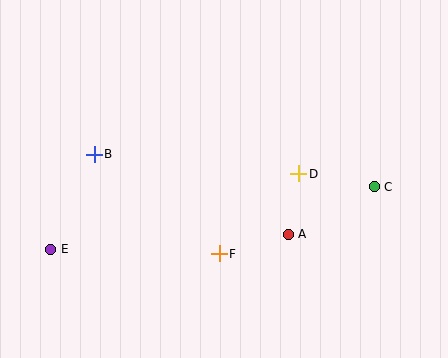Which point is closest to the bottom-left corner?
Point E is closest to the bottom-left corner.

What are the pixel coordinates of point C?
Point C is at (374, 187).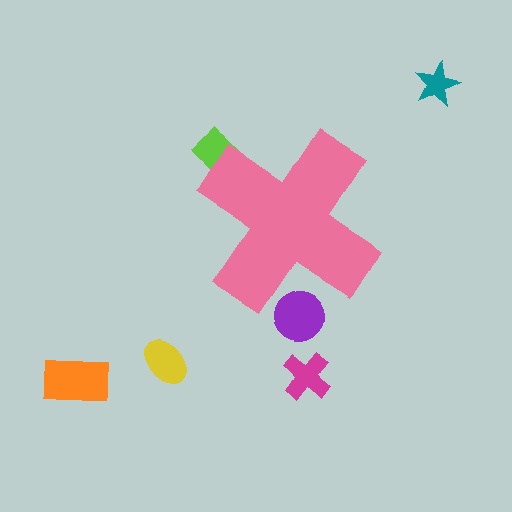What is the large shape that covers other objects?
A pink cross.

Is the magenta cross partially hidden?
No, the magenta cross is fully visible.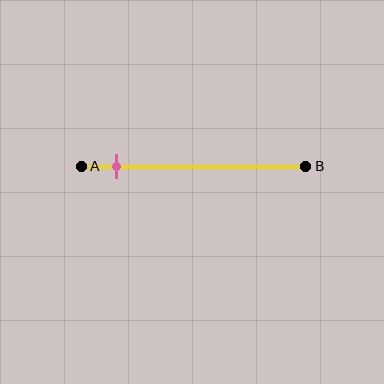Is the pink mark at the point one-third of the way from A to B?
No, the mark is at about 15% from A, not at the 33% one-third point.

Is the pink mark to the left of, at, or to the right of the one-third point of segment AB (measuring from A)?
The pink mark is to the left of the one-third point of segment AB.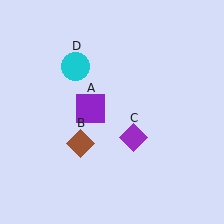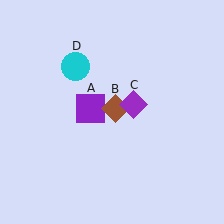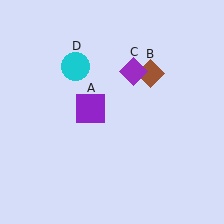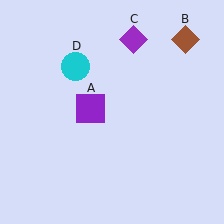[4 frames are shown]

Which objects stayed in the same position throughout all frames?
Purple square (object A) and cyan circle (object D) remained stationary.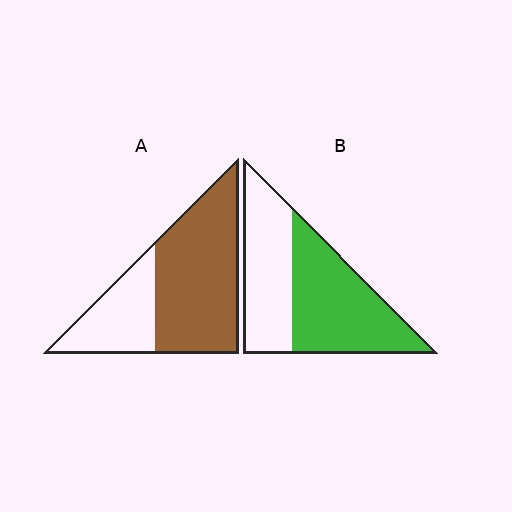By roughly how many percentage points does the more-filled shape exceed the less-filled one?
By roughly 10 percentage points (A over B).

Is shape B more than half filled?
Yes.